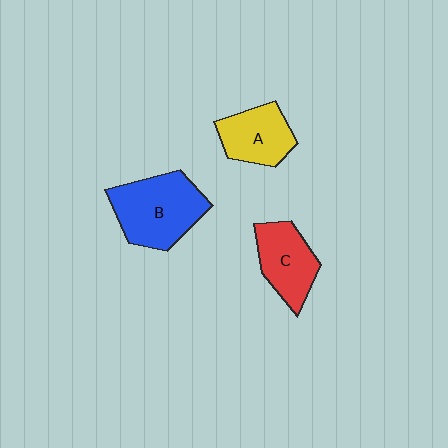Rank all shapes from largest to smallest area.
From largest to smallest: B (blue), C (red), A (yellow).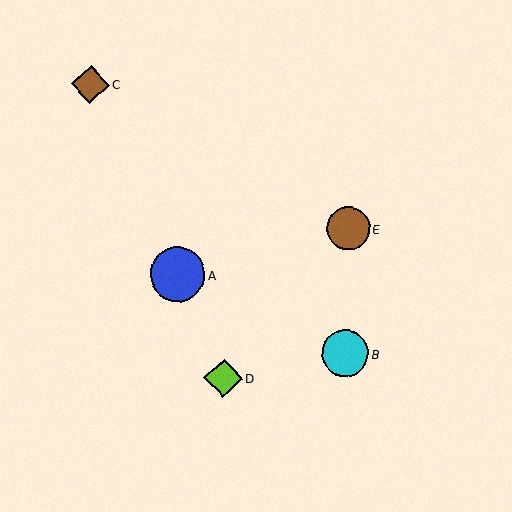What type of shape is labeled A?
Shape A is a blue circle.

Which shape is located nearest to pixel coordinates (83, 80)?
The brown diamond (labeled C) at (90, 84) is nearest to that location.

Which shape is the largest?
The blue circle (labeled A) is the largest.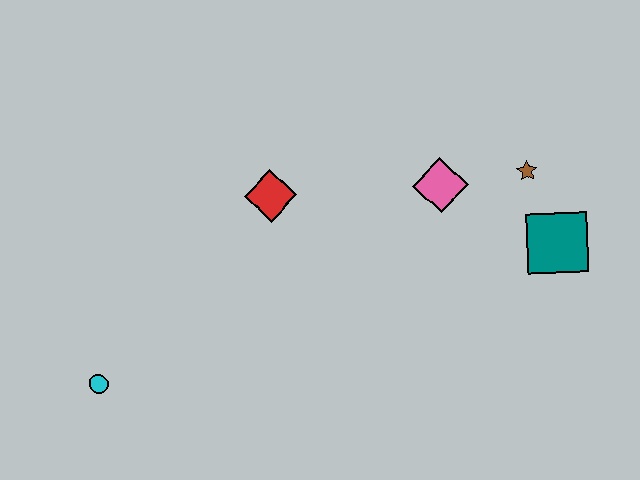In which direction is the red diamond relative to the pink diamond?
The red diamond is to the left of the pink diamond.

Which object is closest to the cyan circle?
The red diamond is closest to the cyan circle.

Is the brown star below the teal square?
No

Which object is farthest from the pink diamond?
The cyan circle is farthest from the pink diamond.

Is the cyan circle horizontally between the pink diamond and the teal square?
No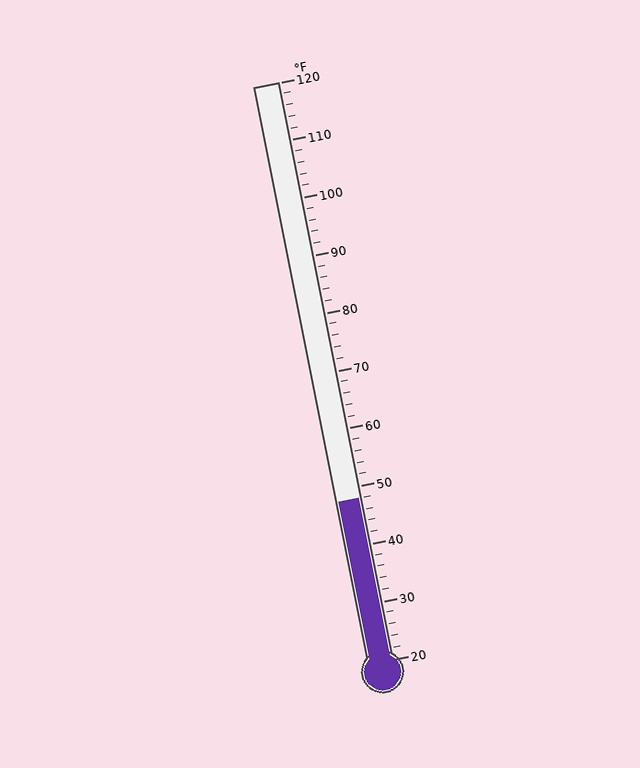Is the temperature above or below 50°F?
The temperature is below 50°F.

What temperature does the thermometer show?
The thermometer shows approximately 48°F.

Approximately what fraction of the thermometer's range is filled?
The thermometer is filled to approximately 30% of its range.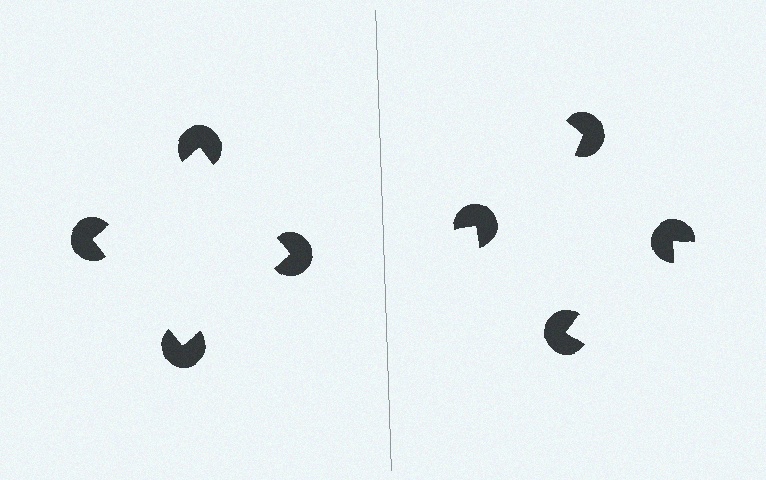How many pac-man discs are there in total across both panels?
8 — 4 on each side.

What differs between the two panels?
The pac-man discs are positioned identically on both sides; only the wedge orientations differ. On the left they align to a square; on the right they are misaligned.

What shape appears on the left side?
An illusory square.